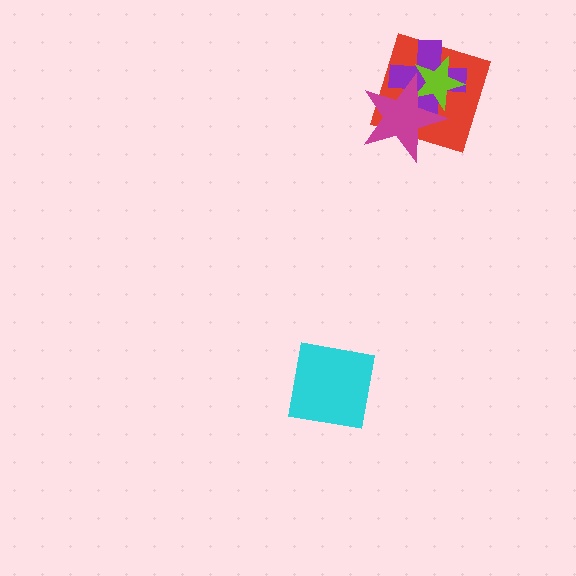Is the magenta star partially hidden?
No, no other shape covers it.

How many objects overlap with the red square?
3 objects overlap with the red square.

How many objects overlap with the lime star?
3 objects overlap with the lime star.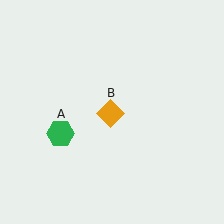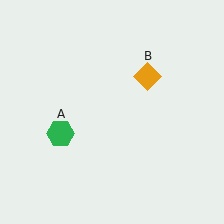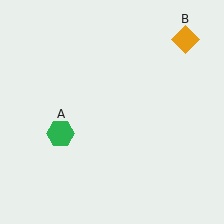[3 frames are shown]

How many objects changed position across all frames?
1 object changed position: orange diamond (object B).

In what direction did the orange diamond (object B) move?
The orange diamond (object B) moved up and to the right.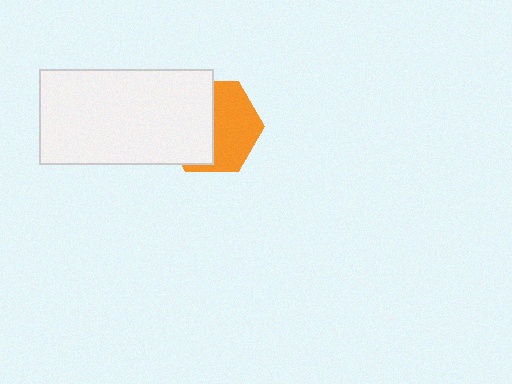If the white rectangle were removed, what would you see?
You would see the complete orange hexagon.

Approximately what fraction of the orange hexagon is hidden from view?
Roughly 49% of the orange hexagon is hidden behind the white rectangle.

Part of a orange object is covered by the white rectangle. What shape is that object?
It is a hexagon.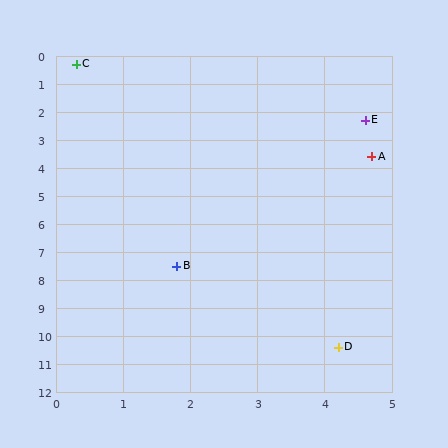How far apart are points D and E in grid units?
Points D and E are about 8.1 grid units apart.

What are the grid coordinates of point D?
Point D is at approximately (4.2, 10.4).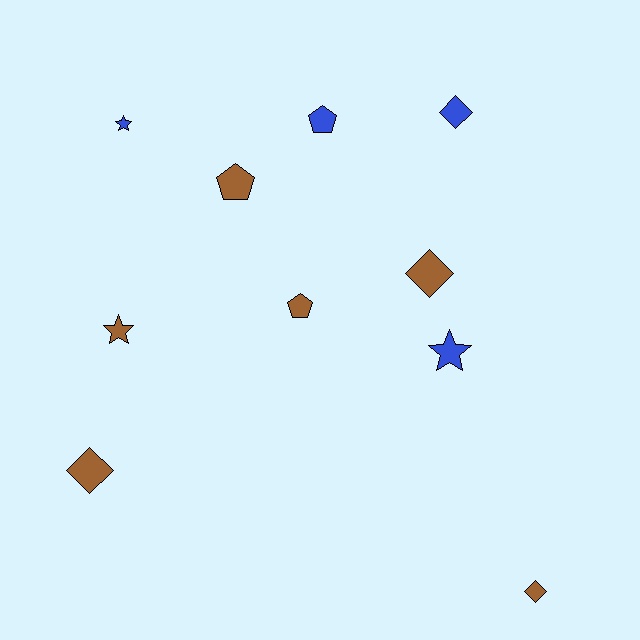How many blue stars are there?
There are 2 blue stars.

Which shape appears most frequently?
Diamond, with 4 objects.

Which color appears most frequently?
Brown, with 6 objects.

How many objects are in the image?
There are 10 objects.